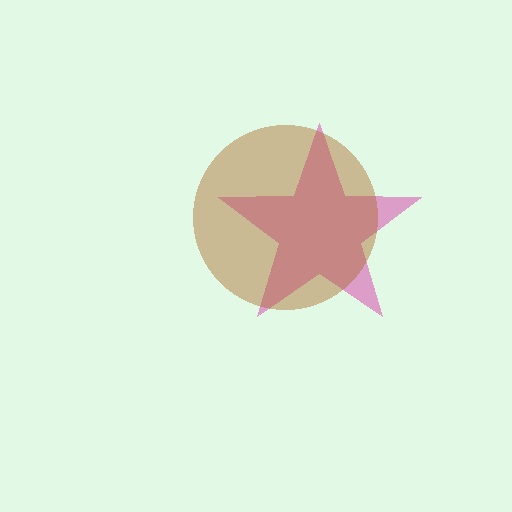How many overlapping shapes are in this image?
There are 2 overlapping shapes in the image.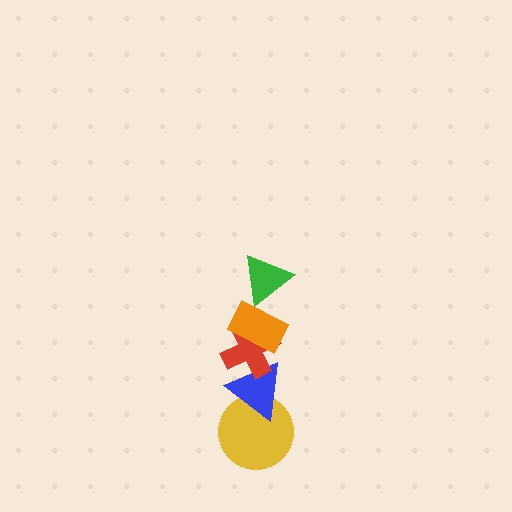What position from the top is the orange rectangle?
The orange rectangle is 2nd from the top.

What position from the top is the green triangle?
The green triangle is 1st from the top.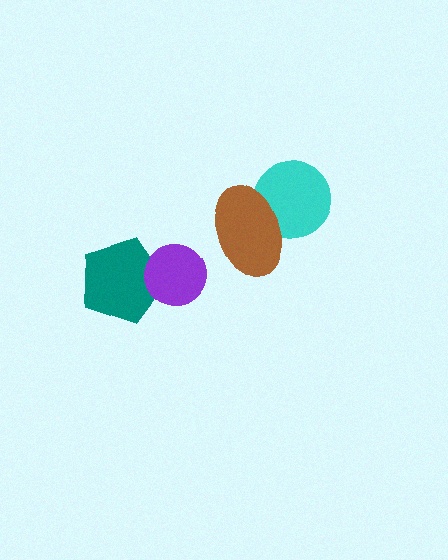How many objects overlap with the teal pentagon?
1 object overlaps with the teal pentagon.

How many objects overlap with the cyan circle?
1 object overlaps with the cyan circle.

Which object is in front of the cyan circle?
The brown ellipse is in front of the cyan circle.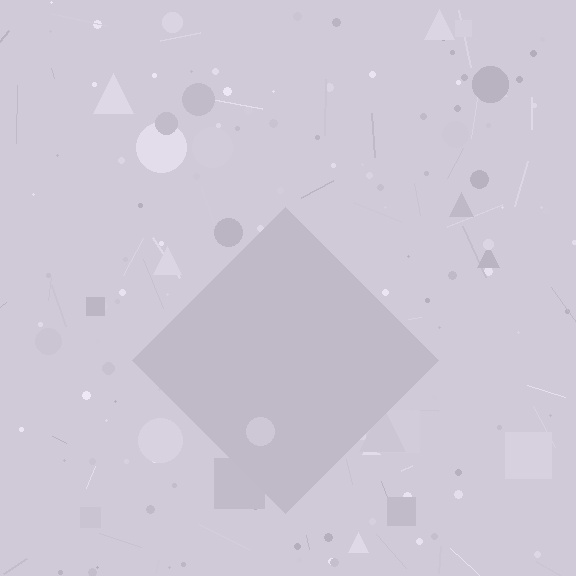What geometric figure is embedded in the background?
A diamond is embedded in the background.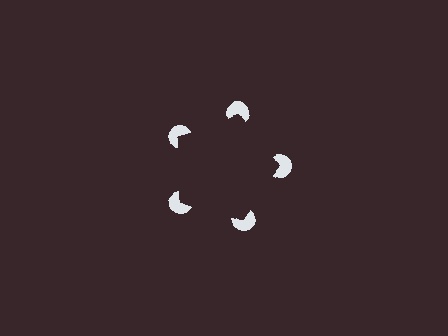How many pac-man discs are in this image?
There are 5 — one at each vertex of the illusory pentagon.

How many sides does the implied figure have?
5 sides.